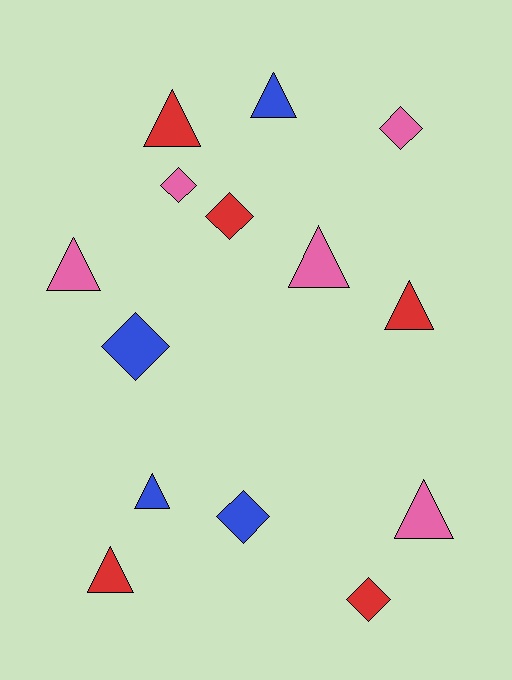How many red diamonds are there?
There are 2 red diamonds.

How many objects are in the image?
There are 14 objects.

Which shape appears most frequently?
Triangle, with 8 objects.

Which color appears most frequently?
Pink, with 5 objects.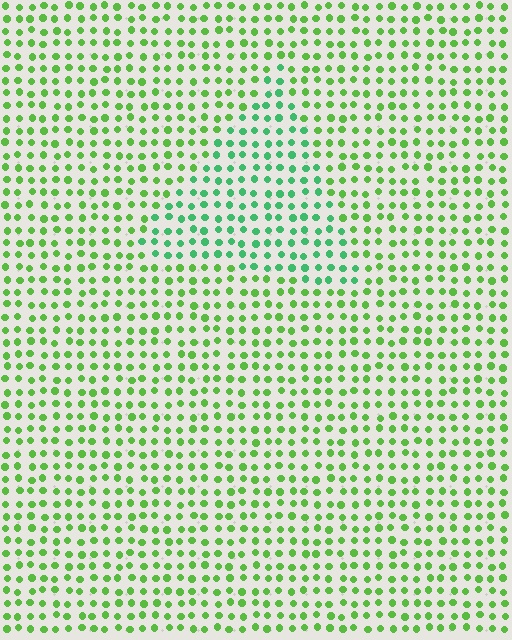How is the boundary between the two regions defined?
The boundary is defined purely by a slight shift in hue (about 34 degrees). Spacing, size, and orientation are identical on both sides.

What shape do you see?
I see a triangle.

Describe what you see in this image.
The image is filled with small lime elements in a uniform arrangement. A triangle-shaped region is visible where the elements are tinted to a slightly different hue, forming a subtle color boundary.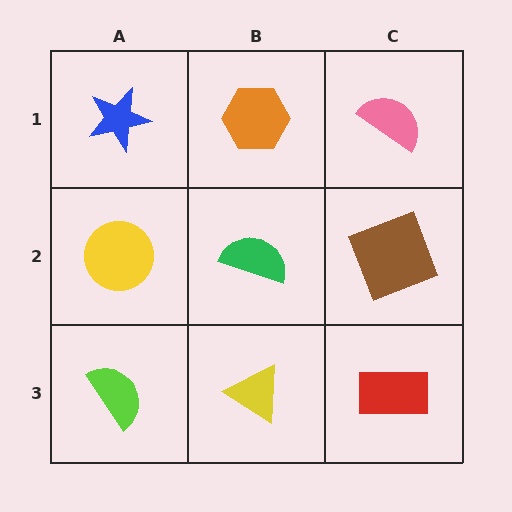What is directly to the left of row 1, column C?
An orange hexagon.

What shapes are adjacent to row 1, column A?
A yellow circle (row 2, column A), an orange hexagon (row 1, column B).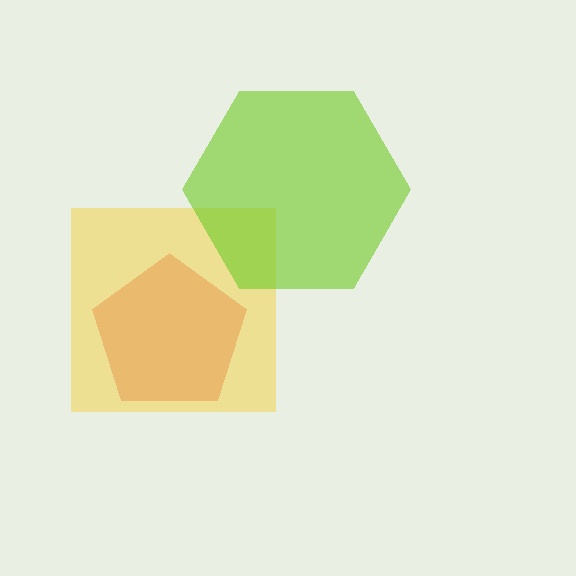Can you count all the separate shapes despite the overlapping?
Yes, there are 3 separate shapes.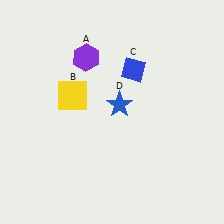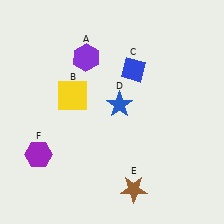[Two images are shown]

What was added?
A brown star (E), a purple hexagon (F) were added in Image 2.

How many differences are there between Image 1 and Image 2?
There are 2 differences between the two images.